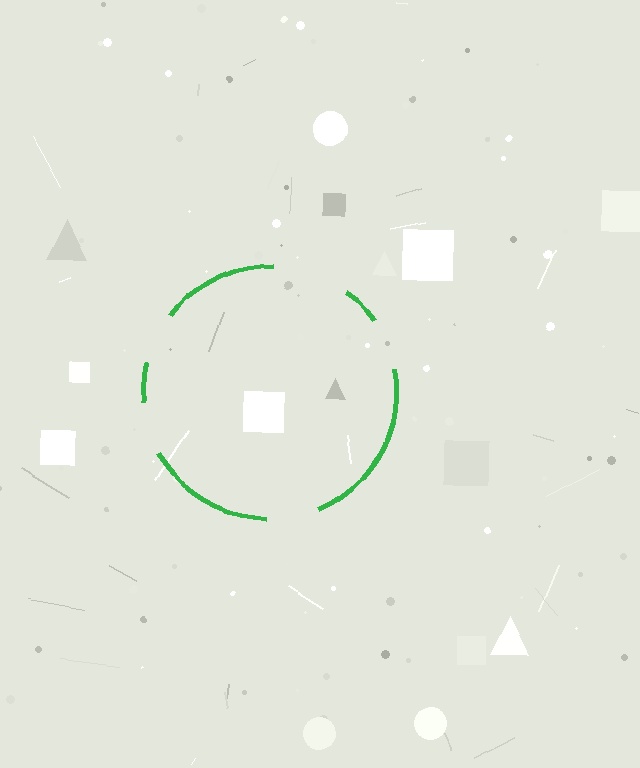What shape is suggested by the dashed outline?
The dashed outline suggests a circle.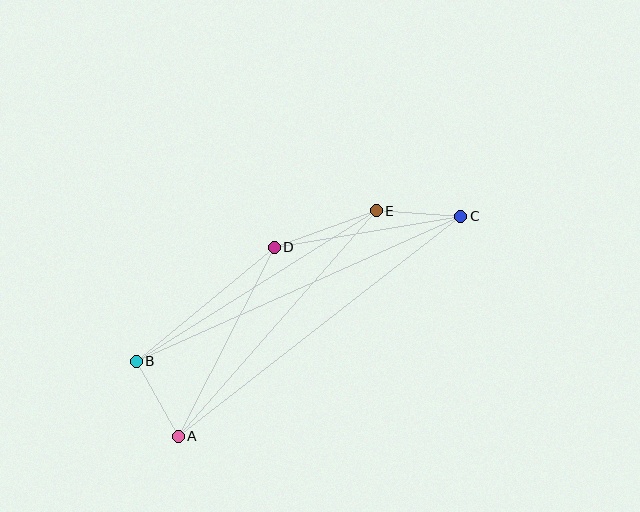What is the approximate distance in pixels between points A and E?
The distance between A and E is approximately 300 pixels.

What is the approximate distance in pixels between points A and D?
The distance between A and D is approximately 212 pixels.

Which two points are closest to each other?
Points C and E are closest to each other.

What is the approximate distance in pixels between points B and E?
The distance between B and E is approximately 283 pixels.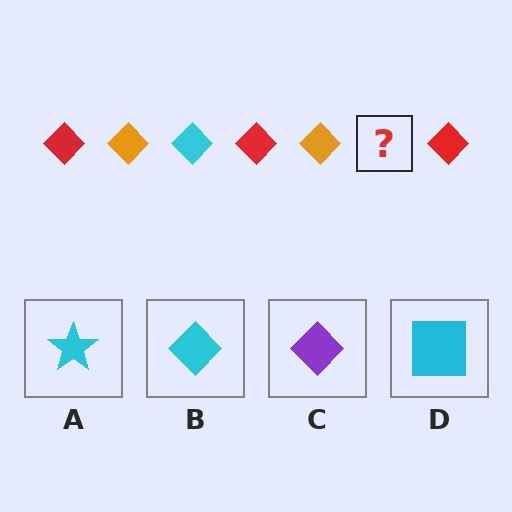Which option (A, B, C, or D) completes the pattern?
B.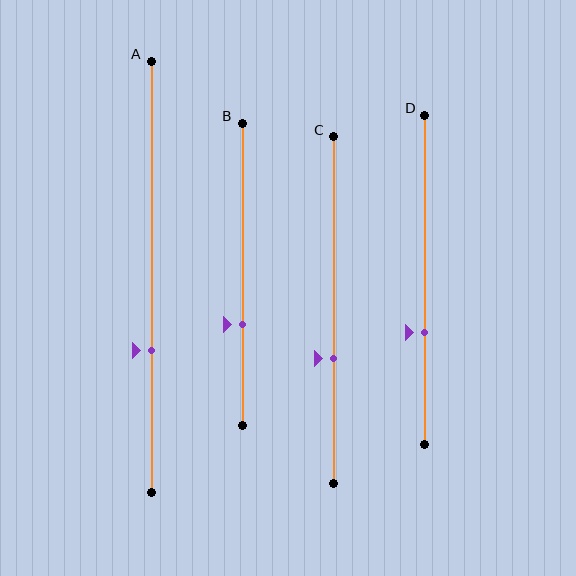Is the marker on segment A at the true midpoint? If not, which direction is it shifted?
No, the marker on segment A is shifted downward by about 17% of the segment length.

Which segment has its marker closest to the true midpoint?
Segment C has its marker closest to the true midpoint.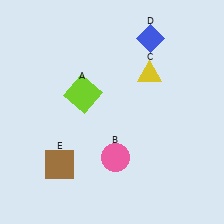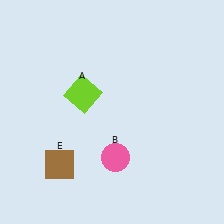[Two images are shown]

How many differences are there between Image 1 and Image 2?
There are 2 differences between the two images.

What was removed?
The blue diamond (D), the yellow triangle (C) were removed in Image 2.